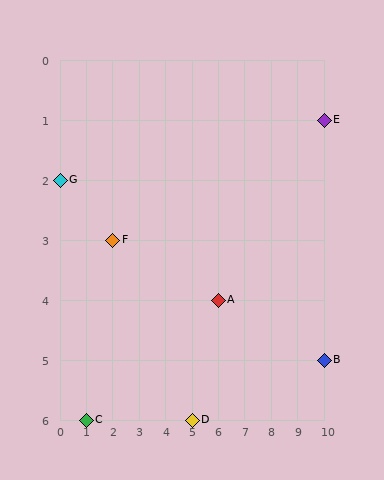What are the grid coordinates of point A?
Point A is at grid coordinates (6, 4).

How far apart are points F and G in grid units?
Points F and G are 2 columns and 1 row apart (about 2.2 grid units diagonally).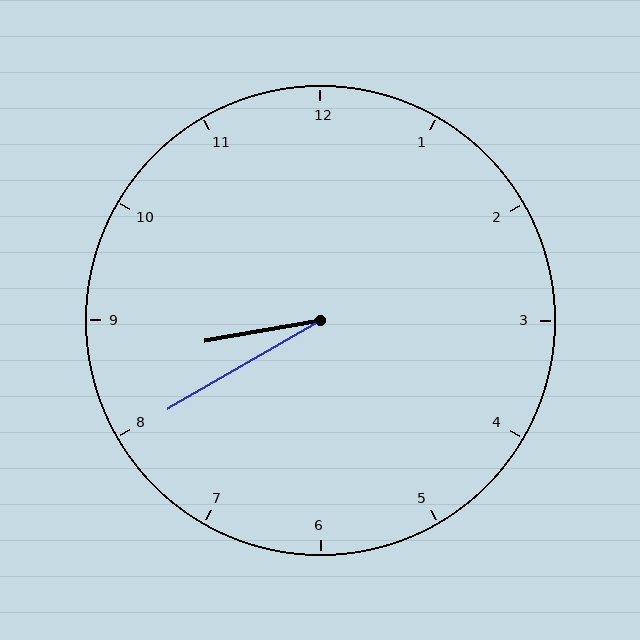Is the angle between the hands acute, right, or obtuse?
It is acute.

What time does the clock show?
8:40.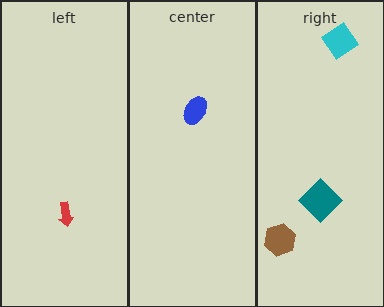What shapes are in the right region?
The brown hexagon, the cyan diamond, the teal diamond.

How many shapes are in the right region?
3.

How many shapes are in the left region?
1.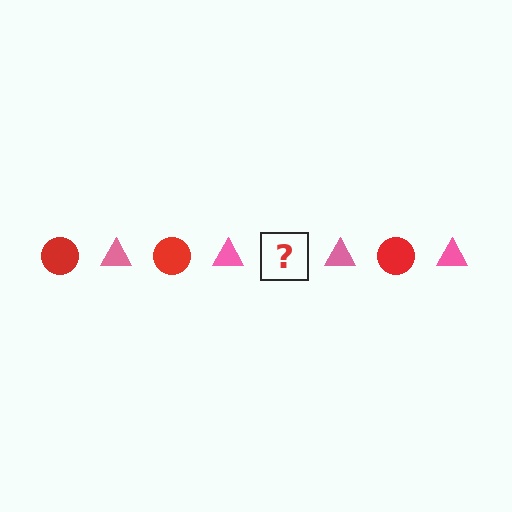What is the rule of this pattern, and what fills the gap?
The rule is that the pattern alternates between red circle and pink triangle. The gap should be filled with a red circle.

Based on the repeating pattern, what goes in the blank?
The blank should be a red circle.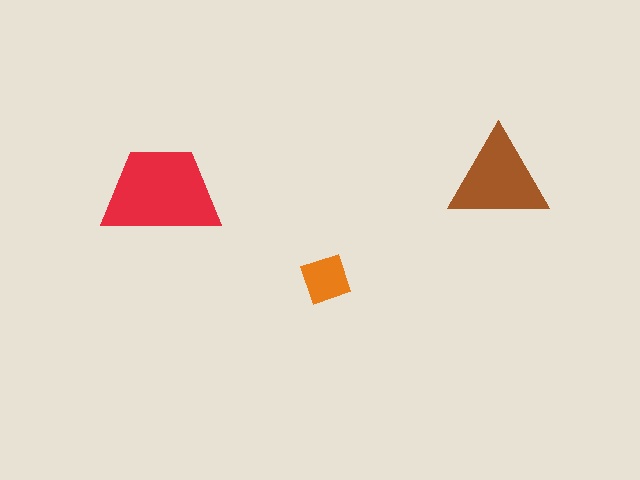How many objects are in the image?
There are 3 objects in the image.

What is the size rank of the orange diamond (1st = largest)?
3rd.